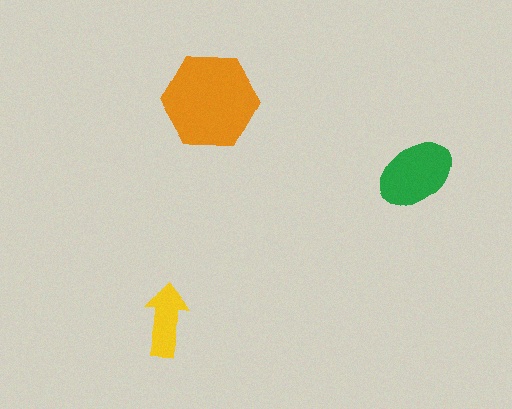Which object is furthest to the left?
The yellow arrow is leftmost.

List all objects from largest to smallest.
The orange hexagon, the green ellipse, the yellow arrow.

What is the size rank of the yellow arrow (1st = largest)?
3rd.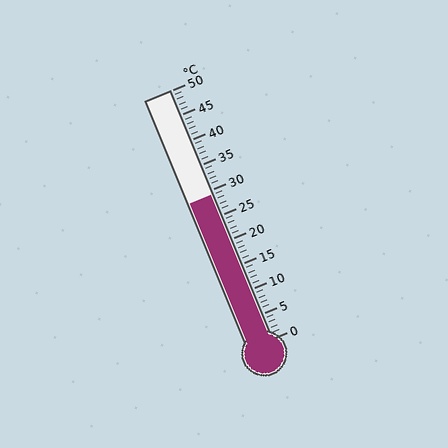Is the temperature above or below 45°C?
The temperature is below 45°C.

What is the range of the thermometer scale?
The thermometer scale ranges from 0°C to 50°C.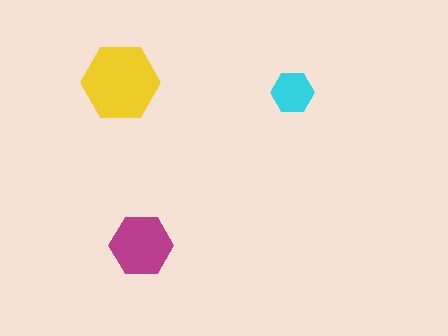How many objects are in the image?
There are 3 objects in the image.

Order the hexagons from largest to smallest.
the yellow one, the magenta one, the cyan one.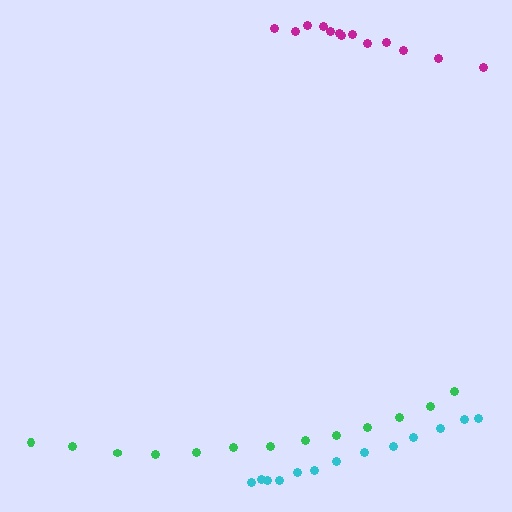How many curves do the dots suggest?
There are 3 distinct paths.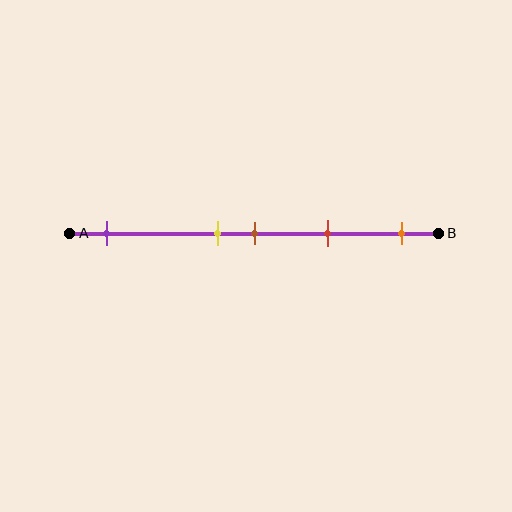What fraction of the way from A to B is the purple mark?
The purple mark is approximately 10% (0.1) of the way from A to B.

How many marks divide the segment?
There are 5 marks dividing the segment.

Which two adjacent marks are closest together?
The yellow and brown marks are the closest adjacent pair.